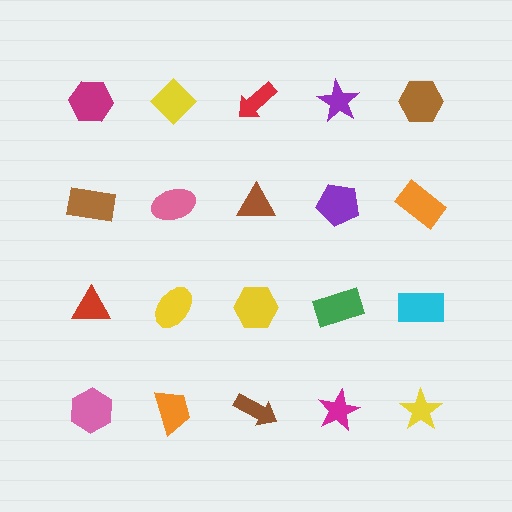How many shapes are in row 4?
5 shapes.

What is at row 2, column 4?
A purple pentagon.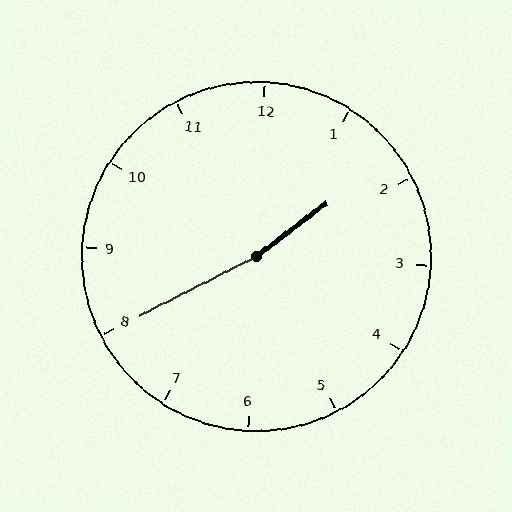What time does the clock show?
1:40.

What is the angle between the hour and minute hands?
Approximately 170 degrees.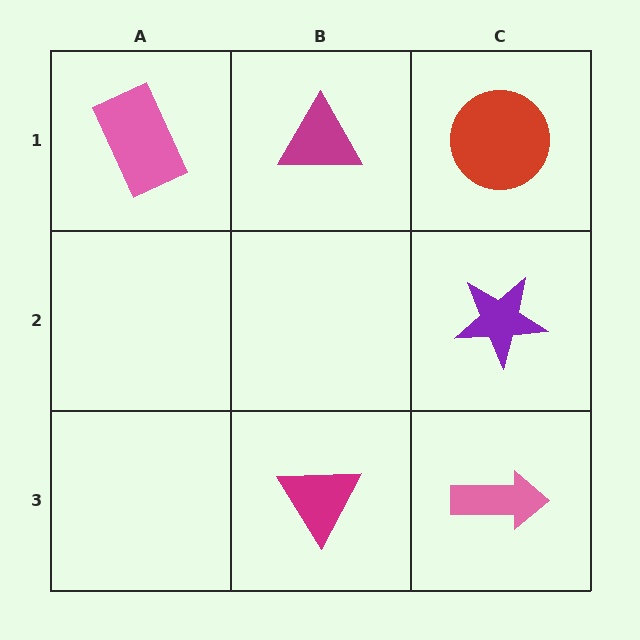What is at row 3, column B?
A magenta triangle.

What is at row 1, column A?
A pink rectangle.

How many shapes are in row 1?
3 shapes.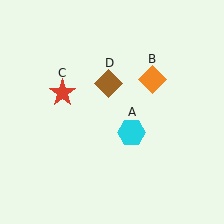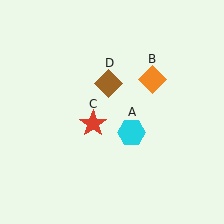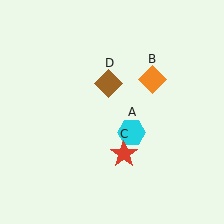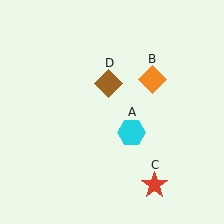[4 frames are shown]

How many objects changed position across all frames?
1 object changed position: red star (object C).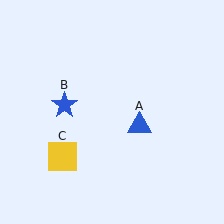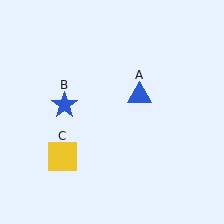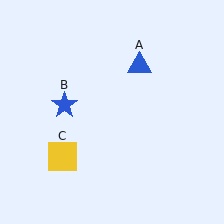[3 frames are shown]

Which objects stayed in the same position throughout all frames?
Blue star (object B) and yellow square (object C) remained stationary.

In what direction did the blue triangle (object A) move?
The blue triangle (object A) moved up.